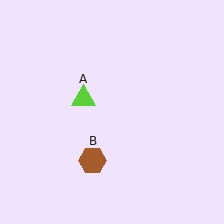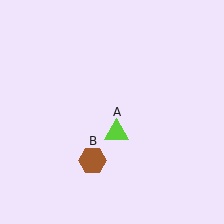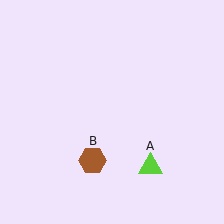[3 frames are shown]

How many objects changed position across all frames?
1 object changed position: lime triangle (object A).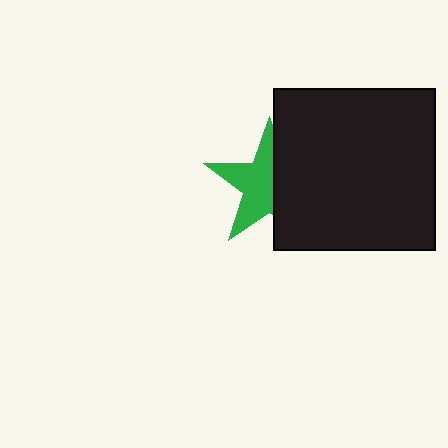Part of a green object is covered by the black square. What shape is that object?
It is a star.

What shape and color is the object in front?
The object in front is a black square.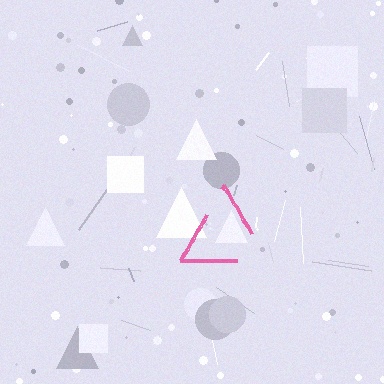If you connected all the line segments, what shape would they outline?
They would outline a triangle.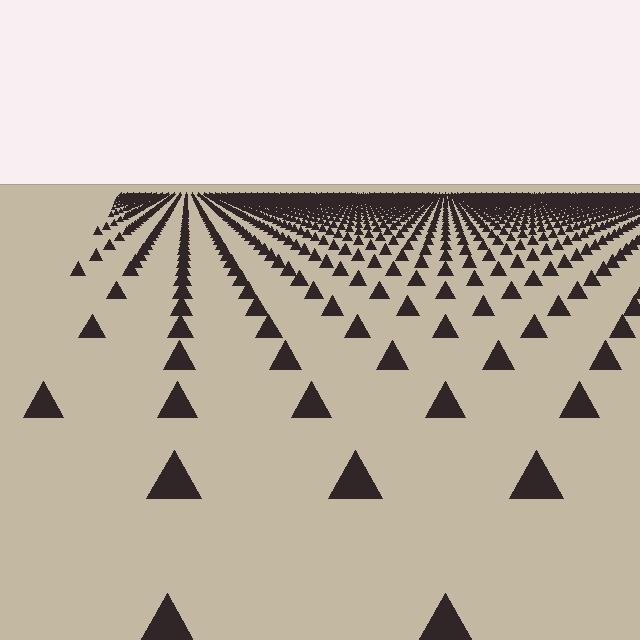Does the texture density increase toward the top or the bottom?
Density increases toward the top.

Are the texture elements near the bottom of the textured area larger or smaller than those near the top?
Larger. Near the bottom, elements are closer to the viewer and appear at a bigger on-screen size.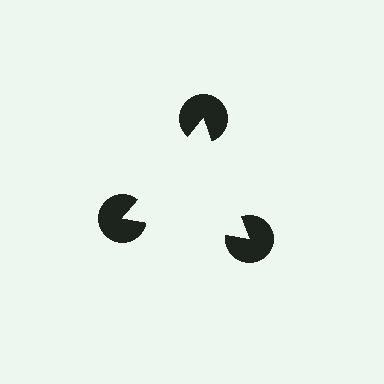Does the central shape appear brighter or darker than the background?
It typically appears slightly brighter than the background, even though no actual brightness change is drawn.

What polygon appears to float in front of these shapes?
An illusory triangle — its edges are inferred from the aligned wedge cuts in the pac-man discs, not physically drawn.